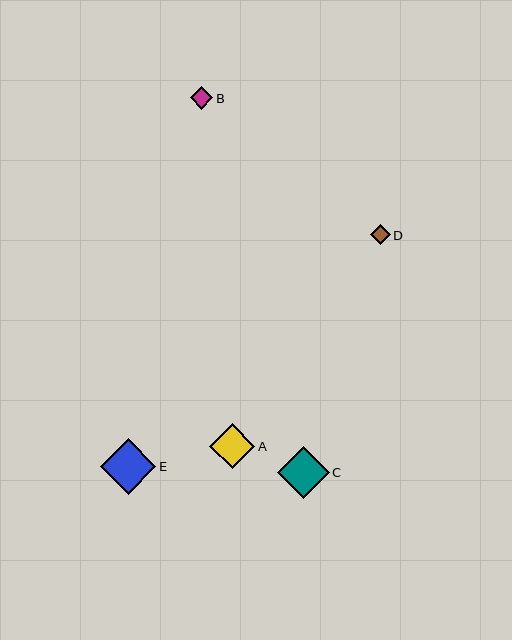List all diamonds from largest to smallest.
From largest to smallest: E, C, A, B, D.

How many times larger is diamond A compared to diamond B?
Diamond A is approximately 2.0 times the size of diamond B.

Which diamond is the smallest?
Diamond D is the smallest with a size of approximately 20 pixels.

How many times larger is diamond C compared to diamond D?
Diamond C is approximately 2.6 times the size of diamond D.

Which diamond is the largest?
Diamond E is the largest with a size of approximately 55 pixels.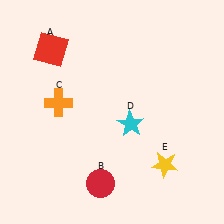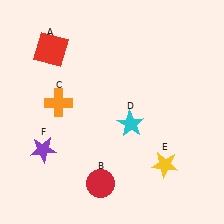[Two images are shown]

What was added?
A purple star (F) was added in Image 2.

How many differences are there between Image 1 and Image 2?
There is 1 difference between the two images.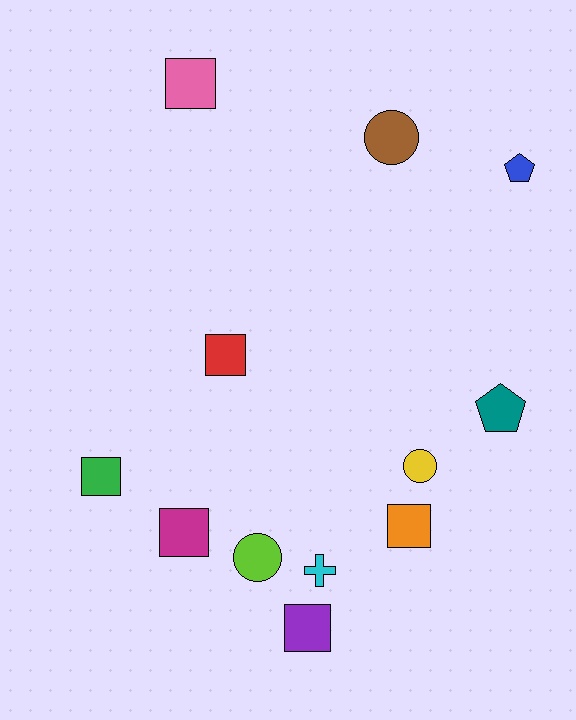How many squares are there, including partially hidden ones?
There are 6 squares.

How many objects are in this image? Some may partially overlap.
There are 12 objects.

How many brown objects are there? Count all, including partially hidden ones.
There is 1 brown object.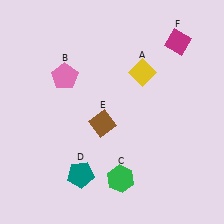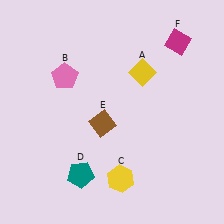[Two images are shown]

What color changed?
The hexagon (C) changed from green in Image 1 to yellow in Image 2.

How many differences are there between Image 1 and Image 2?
There is 1 difference between the two images.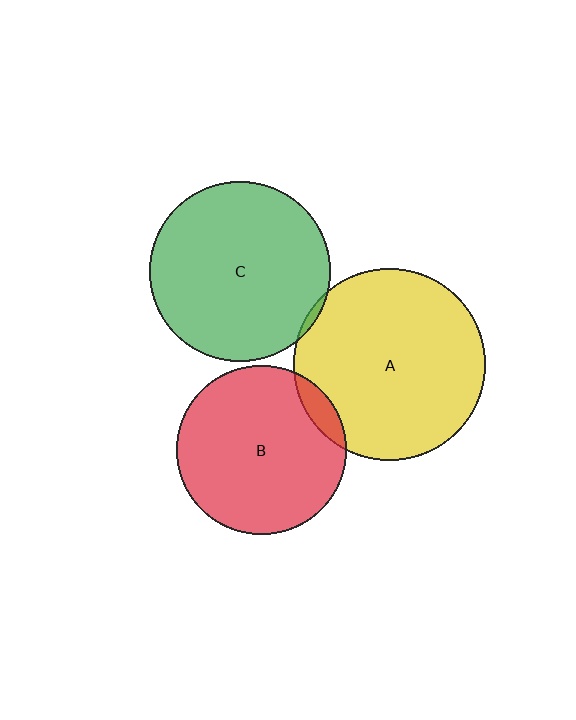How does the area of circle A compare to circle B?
Approximately 1.3 times.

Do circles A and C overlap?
Yes.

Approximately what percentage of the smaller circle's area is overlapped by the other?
Approximately 5%.